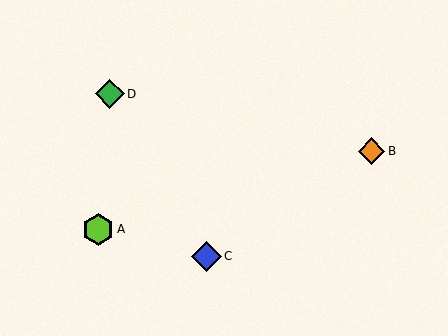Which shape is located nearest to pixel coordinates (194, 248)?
The blue diamond (labeled C) at (206, 256) is nearest to that location.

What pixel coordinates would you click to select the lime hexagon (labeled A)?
Click at (98, 229) to select the lime hexagon A.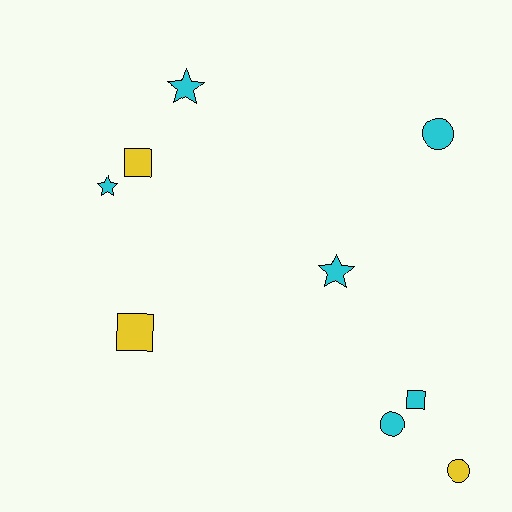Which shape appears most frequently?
Circle, with 3 objects.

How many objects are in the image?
There are 9 objects.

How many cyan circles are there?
There are 2 cyan circles.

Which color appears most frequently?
Cyan, with 6 objects.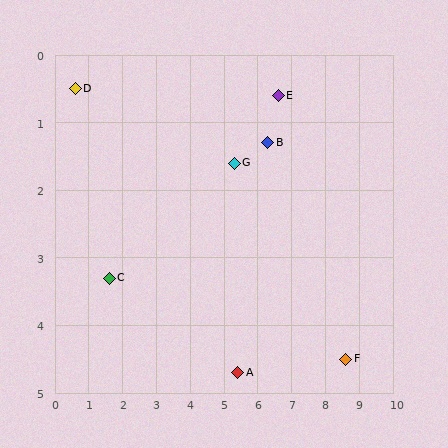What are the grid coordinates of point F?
Point F is at approximately (8.6, 4.5).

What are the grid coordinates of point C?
Point C is at approximately (1.6, 3.3).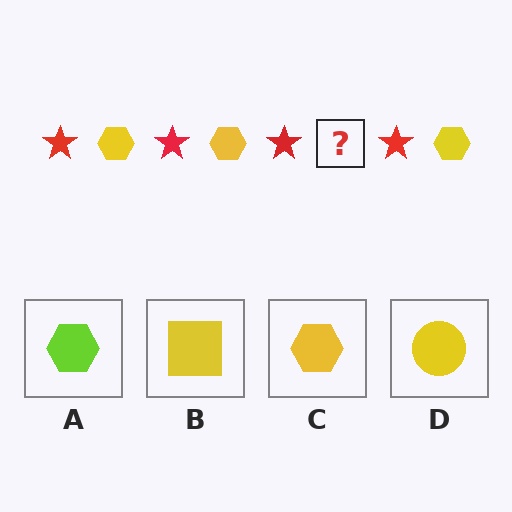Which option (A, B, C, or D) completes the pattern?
C.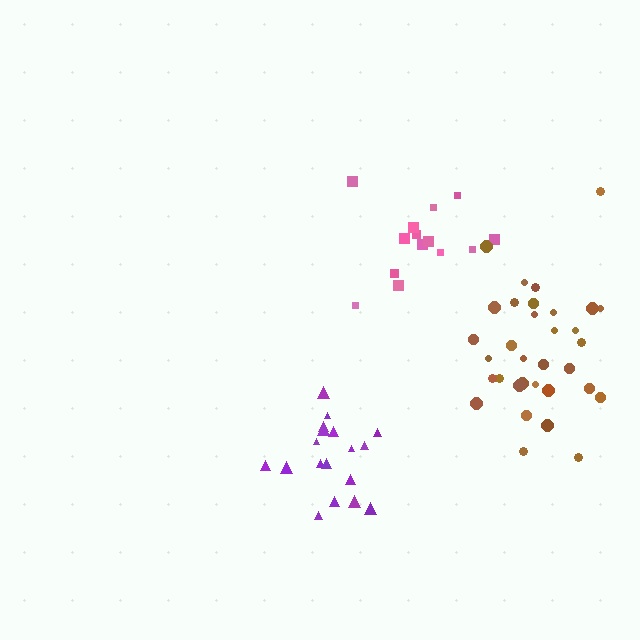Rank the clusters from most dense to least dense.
purple, brown, pink.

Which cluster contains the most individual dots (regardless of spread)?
Brown (33).